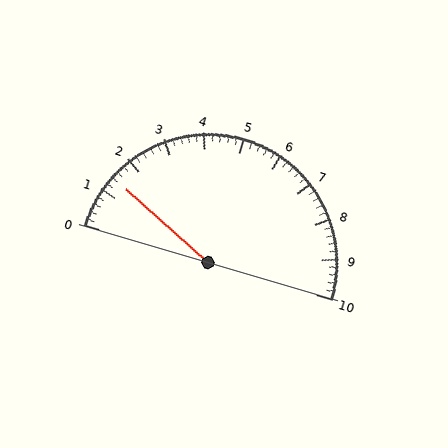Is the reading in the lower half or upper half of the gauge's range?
The reading is in the lower half of the range (0 to 10).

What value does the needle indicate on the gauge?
The needle indicates approximately 1.4.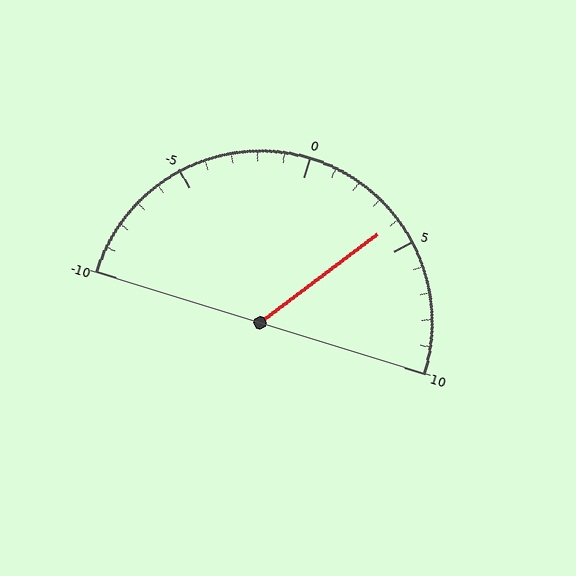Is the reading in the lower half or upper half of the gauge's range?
The reading is in the upper half of the range (-10 to 10).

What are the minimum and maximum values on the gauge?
The gauge ranges from -10 to 10.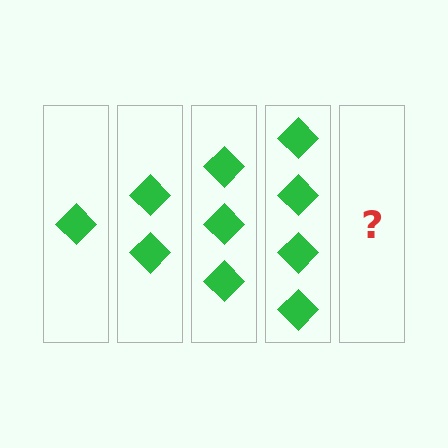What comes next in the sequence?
The next element should be 5 diamonds.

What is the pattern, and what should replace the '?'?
The pattern is that each step adds one more diamond. The '?' should be 5 diamonds.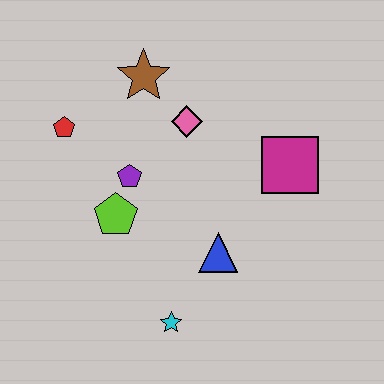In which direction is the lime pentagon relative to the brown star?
The lime pentagon is below the brown star.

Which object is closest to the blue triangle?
The cyan star is closest to the blue triangle.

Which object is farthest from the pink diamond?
The cyan star is farthest from the pink diamond.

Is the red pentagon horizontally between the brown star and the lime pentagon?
No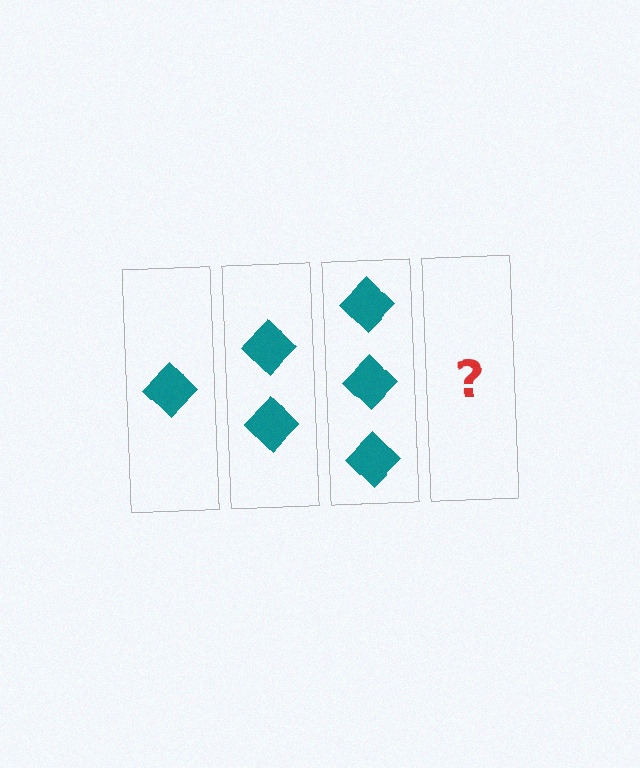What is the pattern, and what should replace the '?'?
The pattern is that each step adds one more diamond. The '?' should be 4 diamonds.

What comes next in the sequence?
The next element should be 4 diamonds.